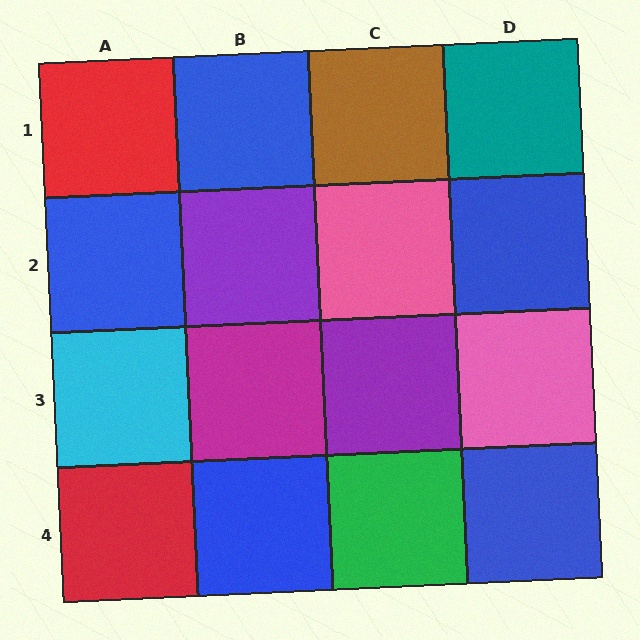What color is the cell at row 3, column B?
Magenta.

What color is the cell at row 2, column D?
Blue.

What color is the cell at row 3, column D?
Pink.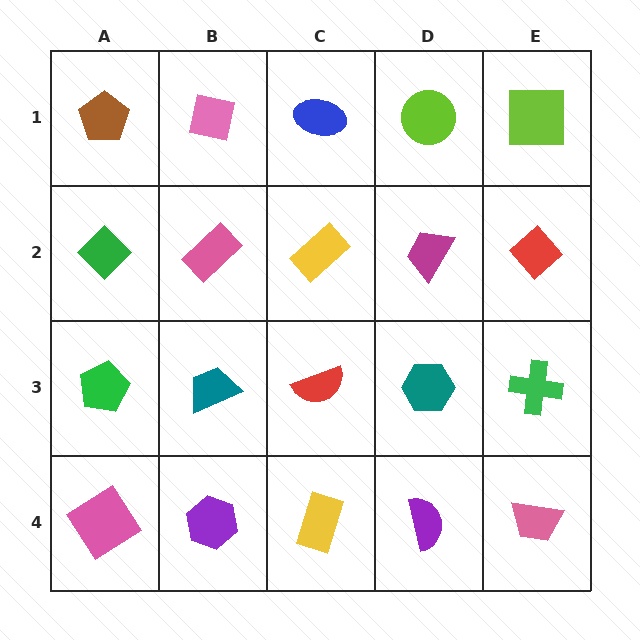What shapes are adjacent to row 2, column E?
A lime square (row 1, column E), a green cross (row 3, column E), a magenta trapezoid (row 2, column D).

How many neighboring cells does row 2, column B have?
4.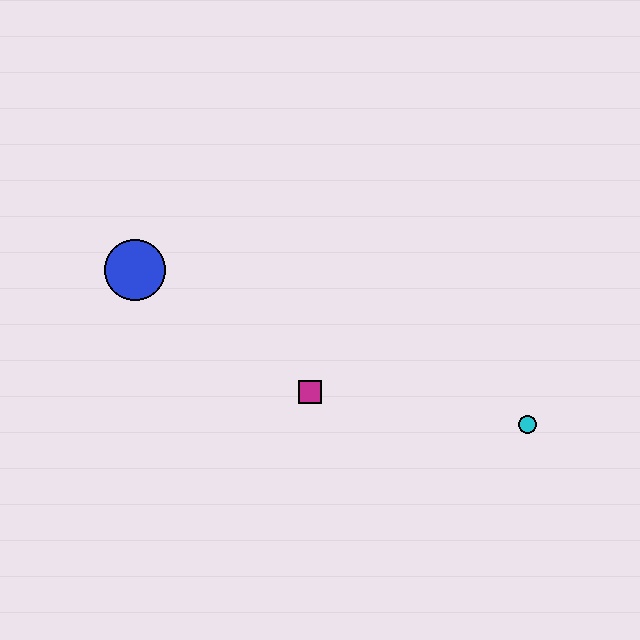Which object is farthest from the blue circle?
The cyan circle is farthest from the blue circle.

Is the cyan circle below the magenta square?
Yes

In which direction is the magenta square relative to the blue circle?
The magenta square is to the right of the blue circle.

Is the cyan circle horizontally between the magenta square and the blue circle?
No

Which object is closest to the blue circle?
The magenta square is closest to the blue circle.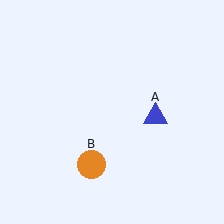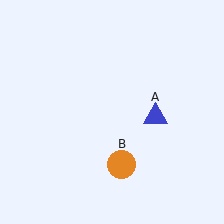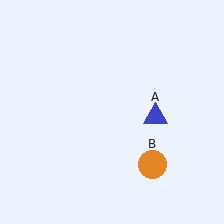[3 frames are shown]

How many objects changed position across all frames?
1 object changed position: orange circle (object B).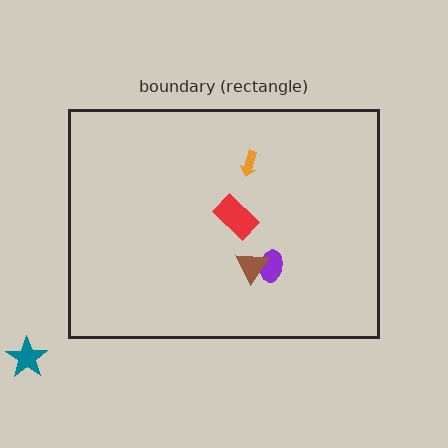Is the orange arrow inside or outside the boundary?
Inside.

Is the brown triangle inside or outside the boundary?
Inside.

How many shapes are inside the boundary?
4 inside, 1 outside.